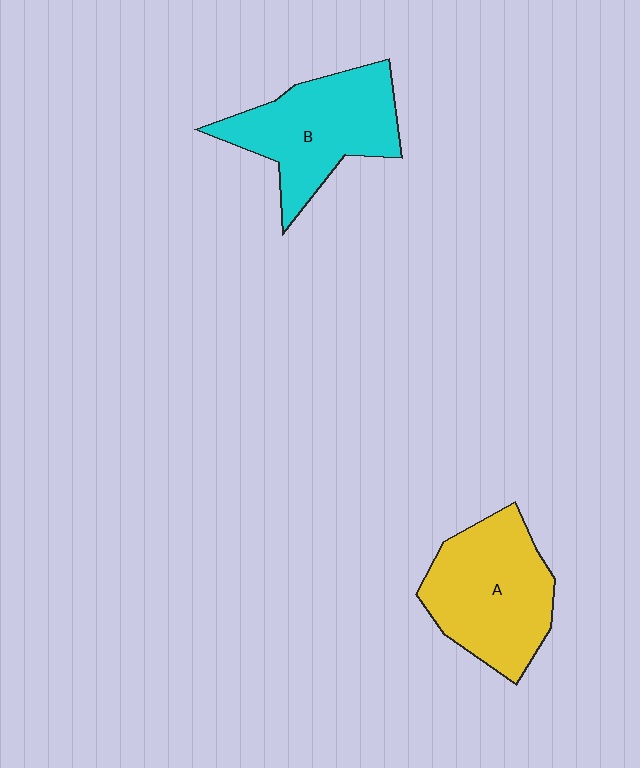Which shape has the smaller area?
Shape B (cyan).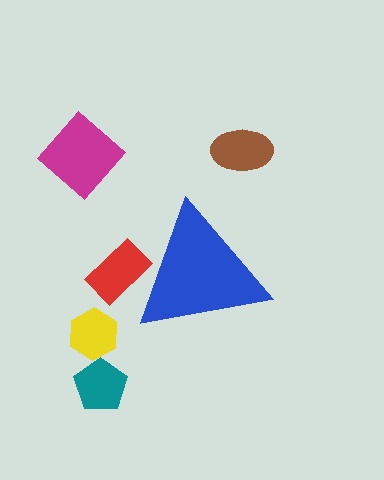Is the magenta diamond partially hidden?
No, the magenta diamond is fully visible.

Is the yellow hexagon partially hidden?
No, the yellow hexagon is fully visible.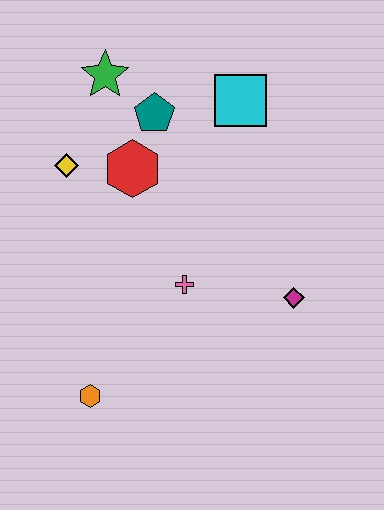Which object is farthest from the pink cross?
The green star is farthest from the pink cross.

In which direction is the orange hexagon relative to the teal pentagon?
The orange hexagon is below the teal pentagon.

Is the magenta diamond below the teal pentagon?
Yes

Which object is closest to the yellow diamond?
The red hexagon is closest to the yellow diamond.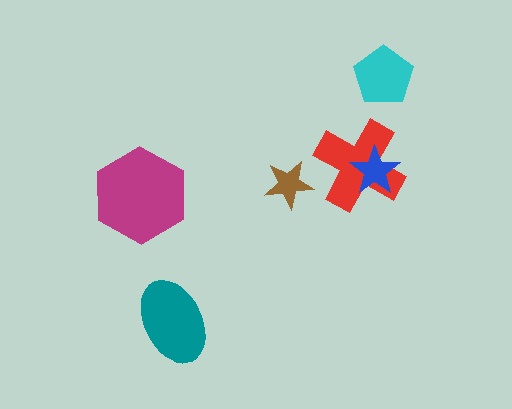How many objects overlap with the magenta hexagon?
0 objects overlap with the magenta hexagon.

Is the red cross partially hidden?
Yes, it is partially covered by another shape.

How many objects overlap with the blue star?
1 object overlaps with the blue star.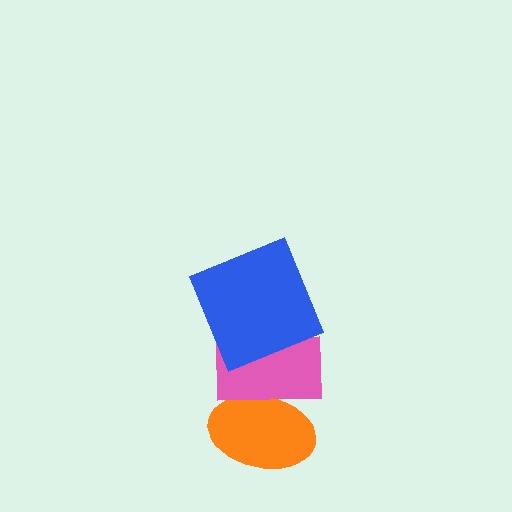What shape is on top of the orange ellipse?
The pink rectangle is on top of the orange ellipse.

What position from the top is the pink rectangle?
The pink rectangle is 2nd from the top.